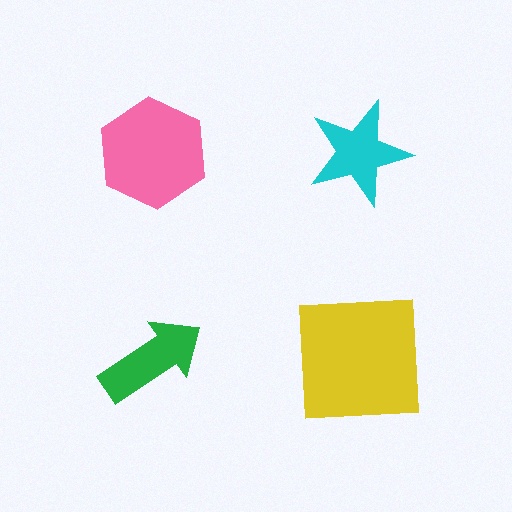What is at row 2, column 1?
A green arrow.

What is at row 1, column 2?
A cyan star.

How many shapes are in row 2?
2 shapes.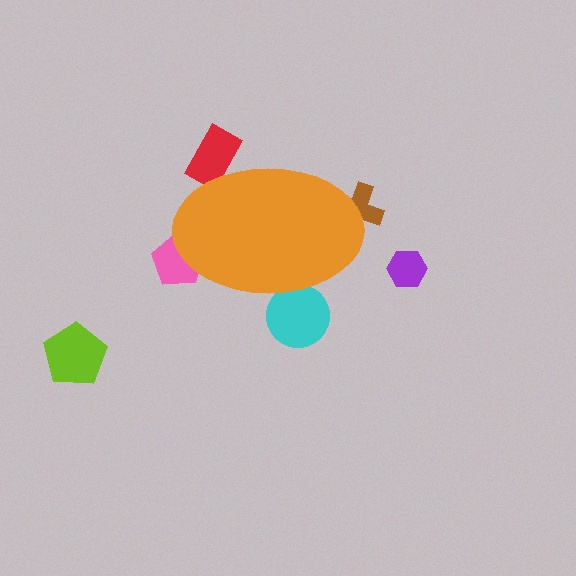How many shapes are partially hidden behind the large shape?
4 shapes are partially hidden.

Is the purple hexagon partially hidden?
No, the purple hexagon is fully visible.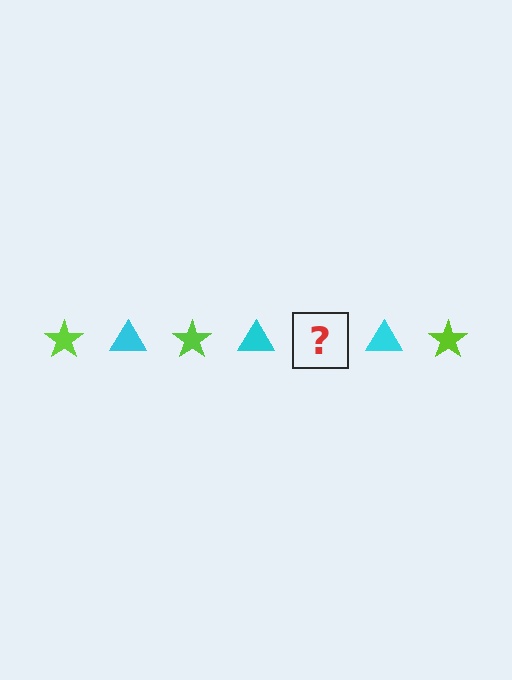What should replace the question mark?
The question mark should be replaced with a lime star.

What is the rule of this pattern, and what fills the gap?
The rule is that the pattern alternates between lime star and cyan triangle. The gap should be filled with a lime star.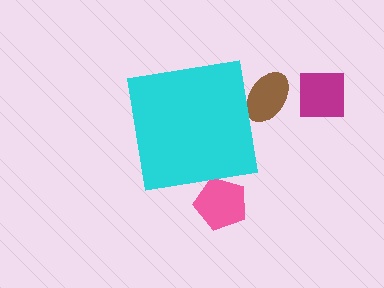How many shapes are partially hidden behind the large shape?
2 shapes are partially hidden.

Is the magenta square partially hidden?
No, the magenta square is fully visible.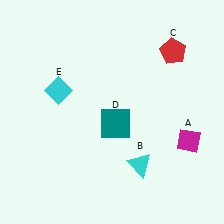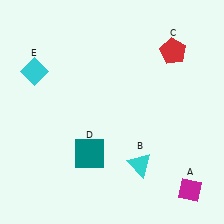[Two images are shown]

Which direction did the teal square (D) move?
The teal square (D) moved down.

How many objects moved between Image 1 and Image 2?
3 objects moved between the two images.